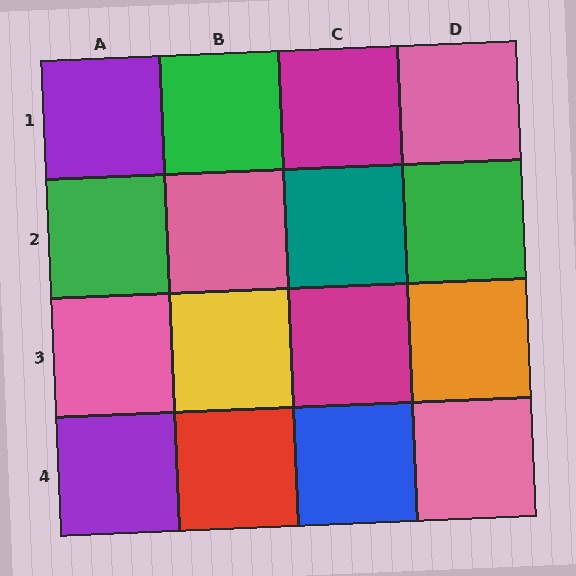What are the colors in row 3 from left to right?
Pink, yellow, magenta, orange.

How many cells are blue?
1 cell is blue.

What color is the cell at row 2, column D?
Green.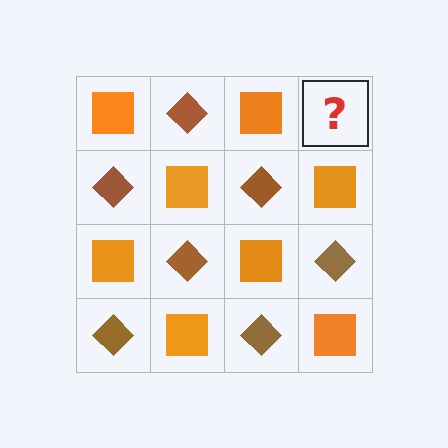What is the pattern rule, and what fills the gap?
The rule is that it alternates orange square and brown diamond in a checkerboard pattern. The gap should be filled with a brown diamond.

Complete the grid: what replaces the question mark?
The question mark should be replaced with a brown diamond.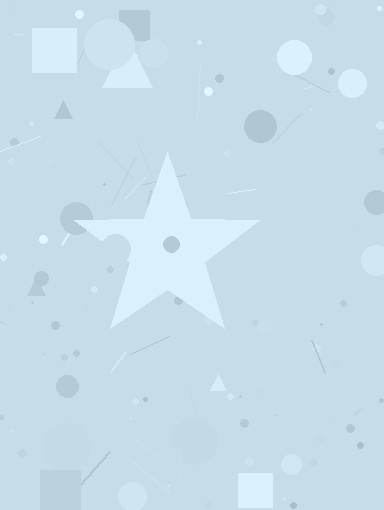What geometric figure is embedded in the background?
A star is embedded in the background.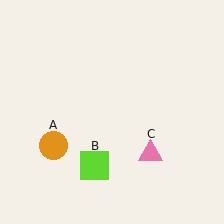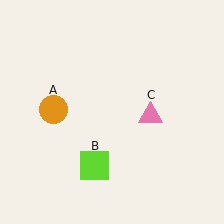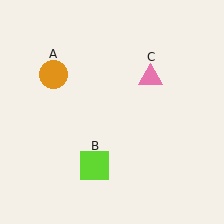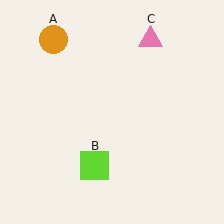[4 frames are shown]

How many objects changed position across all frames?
2 objects changed position: orange circle (object A), pink triangle (object C).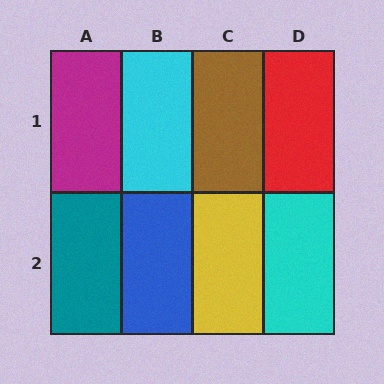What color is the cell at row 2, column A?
Teal.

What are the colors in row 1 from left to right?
Magenta, cyan, brown, red.